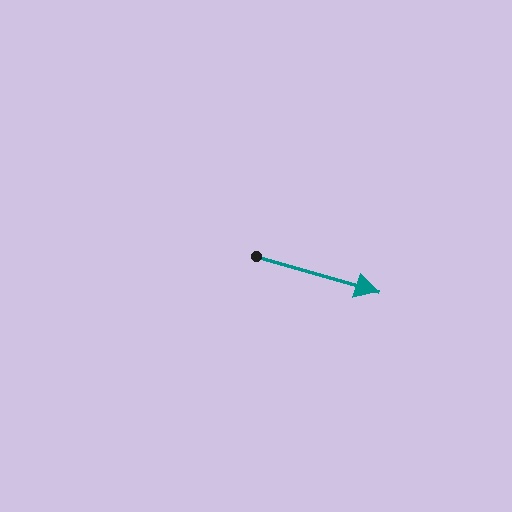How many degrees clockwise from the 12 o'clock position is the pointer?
Approximately 106 degrees.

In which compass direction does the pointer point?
East.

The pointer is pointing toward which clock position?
Roughly 4 o'clock.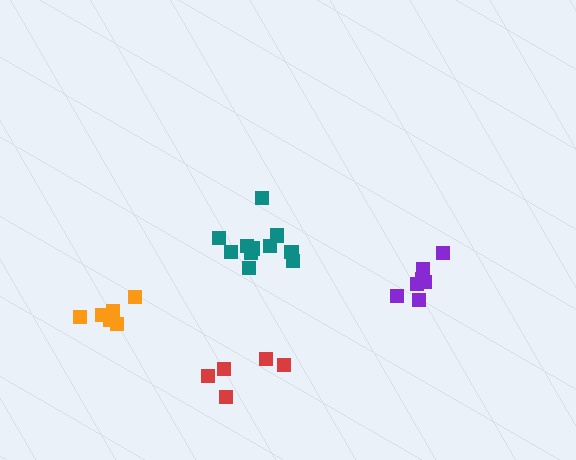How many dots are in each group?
Group 1: 11 dots, Group 2: 6 dots, Group 3: 5 dots, Group 4: 7 dots (29 total).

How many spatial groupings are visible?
There are 4 spatial groupings.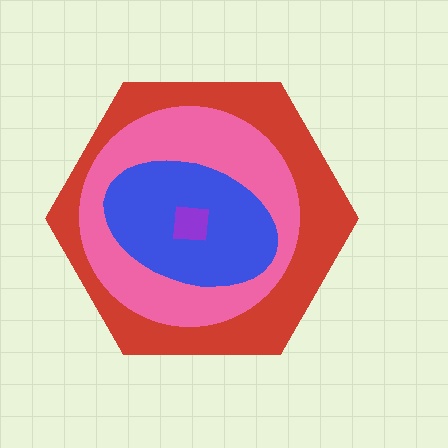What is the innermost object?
The purple square.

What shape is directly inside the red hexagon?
The pink circle.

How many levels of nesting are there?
4.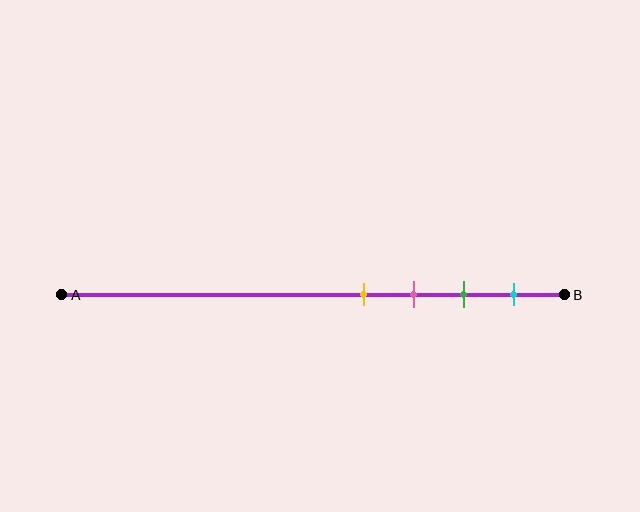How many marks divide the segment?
There are 4 marks dividing the segment.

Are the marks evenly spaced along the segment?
Yes, the marks are approximately evenly spaced.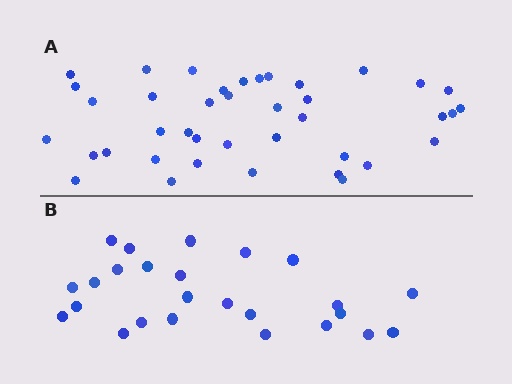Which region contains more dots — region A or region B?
Region A (the top region) has more dots.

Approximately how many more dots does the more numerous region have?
Region A has approximately 15 more dots than region B.